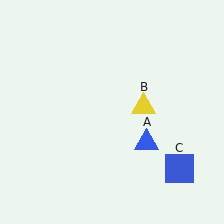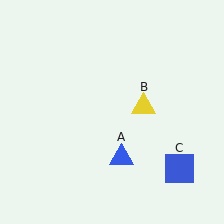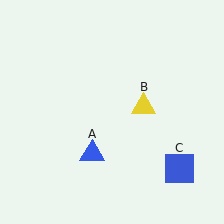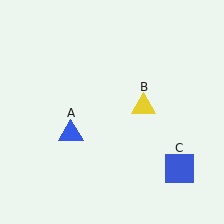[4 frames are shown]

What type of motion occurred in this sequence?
The blue triangle (object A) rotated clockwise around the center of the scene.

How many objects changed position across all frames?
1 object changed position: blue triangle (object A).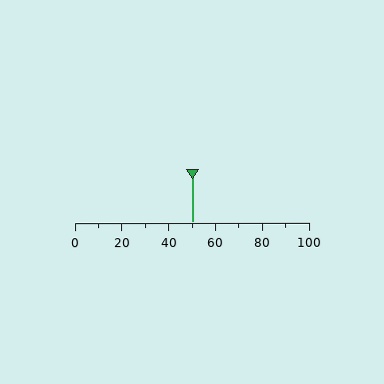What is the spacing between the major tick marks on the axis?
The major ticks are spaced 20 apart.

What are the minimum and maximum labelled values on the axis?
The axis runs from 0 to 100.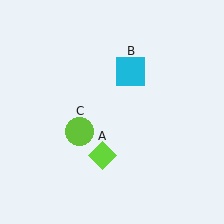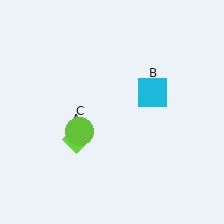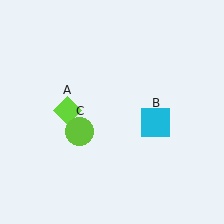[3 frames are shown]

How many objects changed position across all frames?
2 objects changed position: lime diamond (object A), cyan square (object B).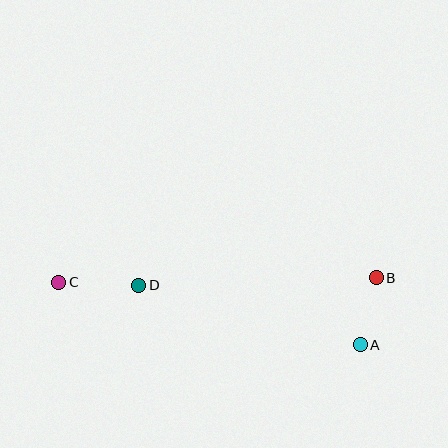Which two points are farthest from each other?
Points B and C are farthest from each other.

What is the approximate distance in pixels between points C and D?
The distance between C and D is approximately 80 pixels.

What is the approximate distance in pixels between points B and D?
The distance between B and D is approximately 237 pixels.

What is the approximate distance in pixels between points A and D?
The distance between A and D is approximately 229 pixels.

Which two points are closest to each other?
Points A and B are closest to each other.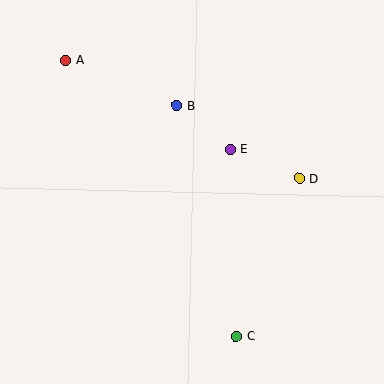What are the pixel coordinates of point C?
Point C is at (236, 336).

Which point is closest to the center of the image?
Point E at (230, 149) is closest to the center.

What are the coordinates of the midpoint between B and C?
The midpoint between B and C is at (206, 221).